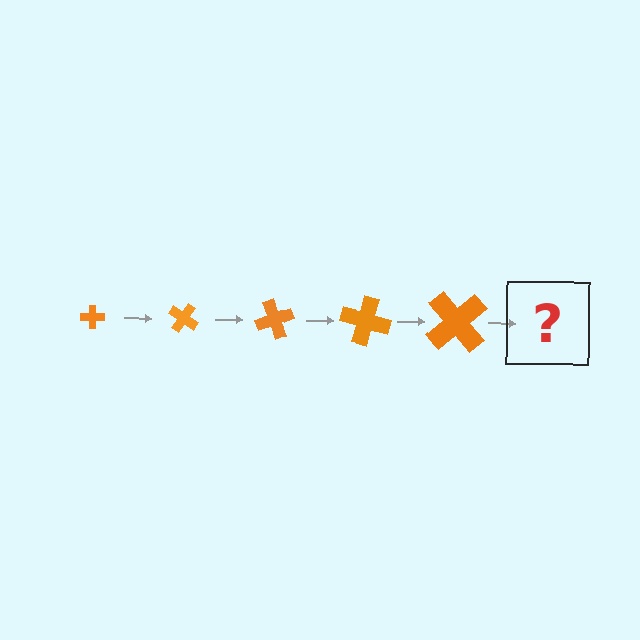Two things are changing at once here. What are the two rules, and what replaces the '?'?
The two rules are that the cross grows larger each step and it rotates 35 degrees each step. The '?' should be a cross, larger than the previous one and rotated 175 degrees from the start.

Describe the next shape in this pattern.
It should be a cross, larger than the previous one and rotated 175 degrees from the start.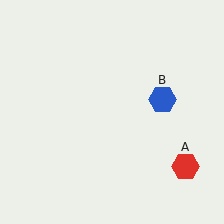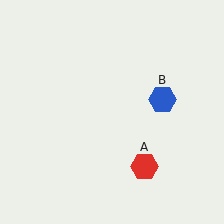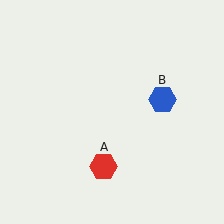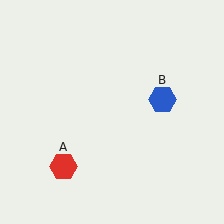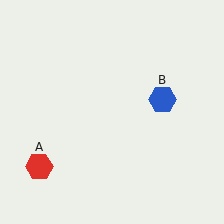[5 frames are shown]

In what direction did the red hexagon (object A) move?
The red hexagon (object A) moved left.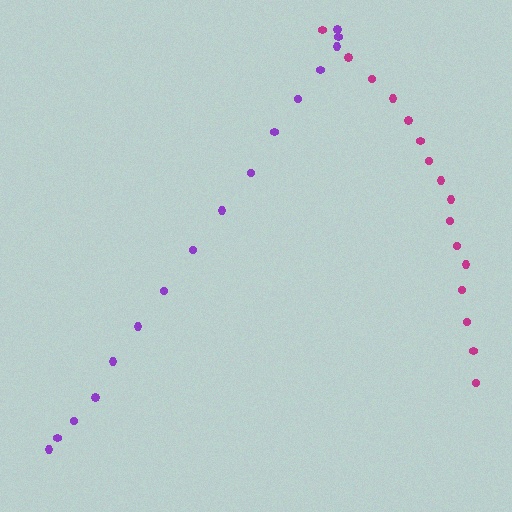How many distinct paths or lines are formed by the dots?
There are 2 distinct paths.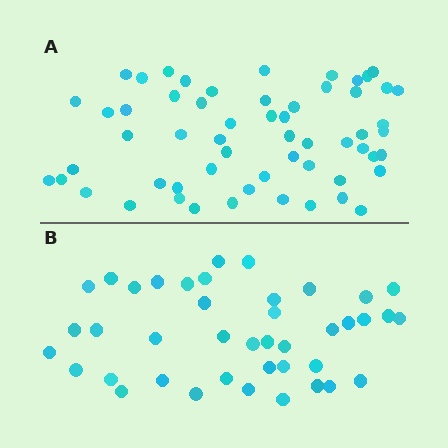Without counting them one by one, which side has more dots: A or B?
Region A (the top region) has more dots.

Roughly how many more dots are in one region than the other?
Region A has approximately 15 more dots than region B.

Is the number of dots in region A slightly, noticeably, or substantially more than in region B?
Region A has noticeably more, but not dramatically so. The ratio is roughly 1.4 to 1.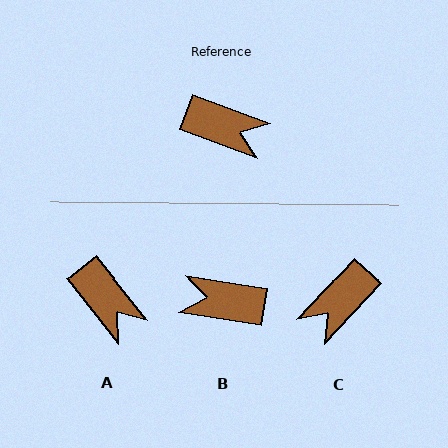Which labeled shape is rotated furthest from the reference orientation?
B, about 169 degrees away.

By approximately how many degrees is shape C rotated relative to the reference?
Approximately 113 degrees clockwise.